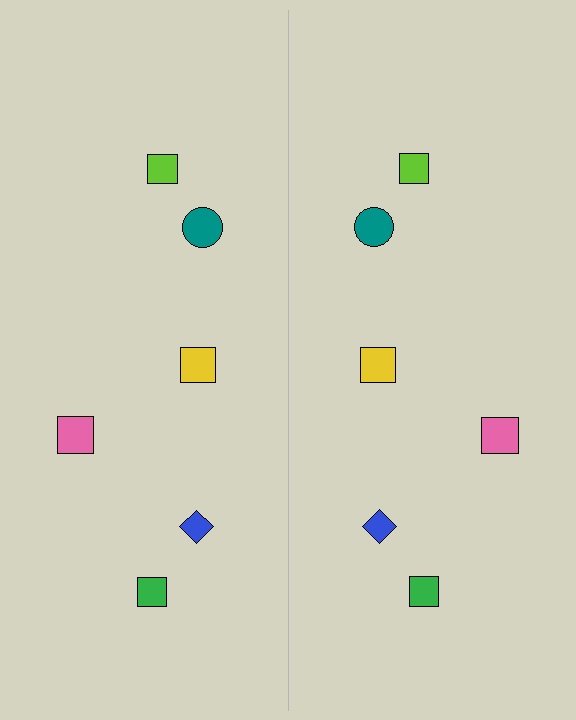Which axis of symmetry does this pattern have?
The pattern has a vertical axis of symmetry running through the center of the image.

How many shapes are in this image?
There are 12 shapes in this image.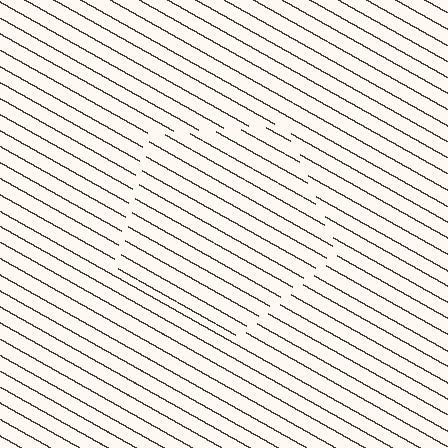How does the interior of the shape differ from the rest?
The interior of the shape contains the same grating, shifted by half a period — the contour is defined by the phase discontinuity where line-ends from the inner and outer gratings abut.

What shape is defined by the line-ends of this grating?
An illusory pentagon. The interior of the shape contains the same grating, shifted by half a period — the contour is defined by the phase discontinuity where line-ends from the inner and outer gratings abut.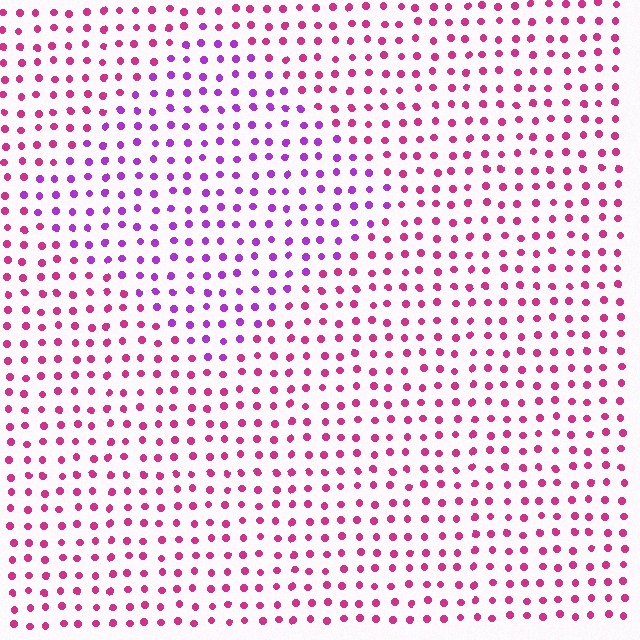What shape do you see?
I see a diamond.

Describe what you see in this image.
The image is filled with small magenta elements in a uniform arrangement. A diamond-shaped region is visible where the elements are tinted to a slightly different hue, forming a subtle color boundary.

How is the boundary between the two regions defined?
The boundary is defined purely by a slight shift in hue (about 39 degrees). Spacing, size, and orientation are identical on both sides.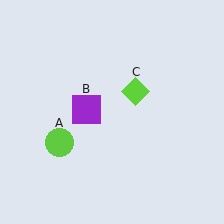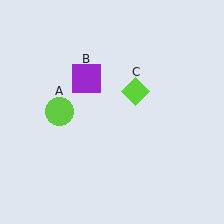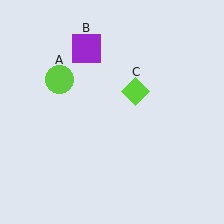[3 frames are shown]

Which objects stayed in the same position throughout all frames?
Lime diamond (object C) remained stationary.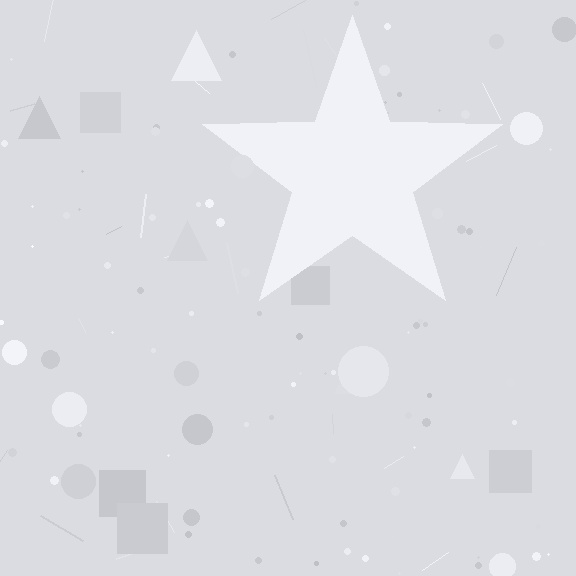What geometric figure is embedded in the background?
A star is embedded in the background.